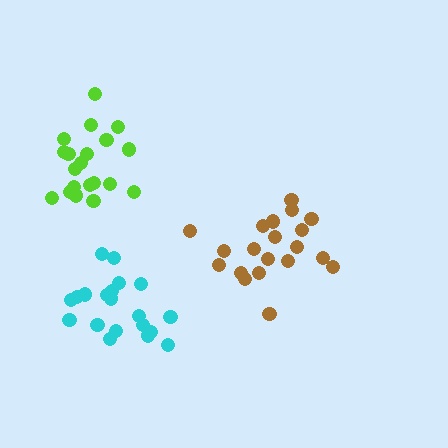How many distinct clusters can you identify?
There are 3 distinct clusters.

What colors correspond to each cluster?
The clusters are colored: cyan, brown, lime.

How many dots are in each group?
Group 1: 20 dots, Group 2: 20 dots, Group 3: 20 dots (60 total).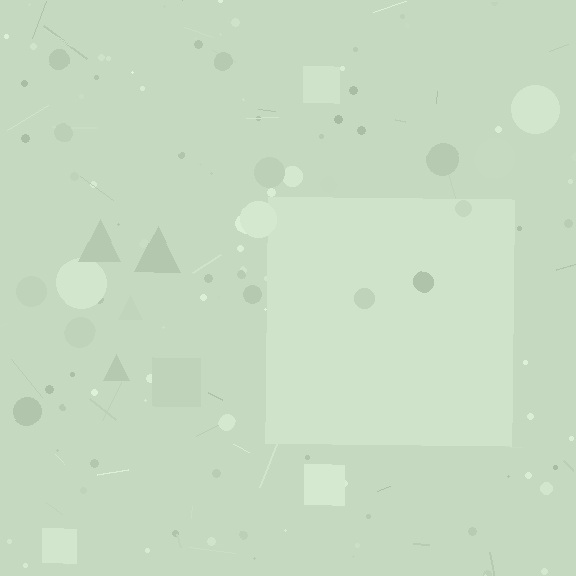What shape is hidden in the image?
A square is hidden in the image.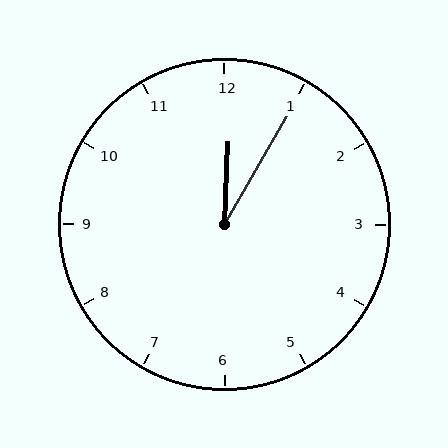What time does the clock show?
12:05.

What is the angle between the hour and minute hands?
Approximately 28 degrees.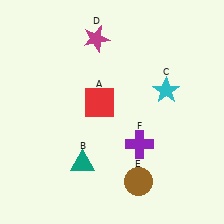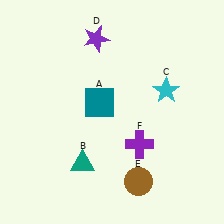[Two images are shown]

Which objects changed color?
A changed from red to teal. D changed from magenta to purple.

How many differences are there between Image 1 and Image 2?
There are 2 differences between the two images.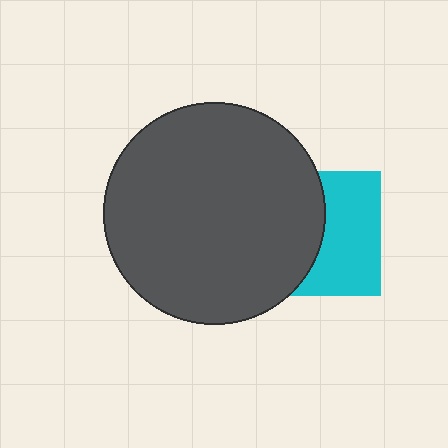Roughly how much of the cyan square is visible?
About half of it is visible (roughly 51%).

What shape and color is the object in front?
The object in front is a dark gray circle.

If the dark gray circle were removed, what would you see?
You would see the complete cyan square.